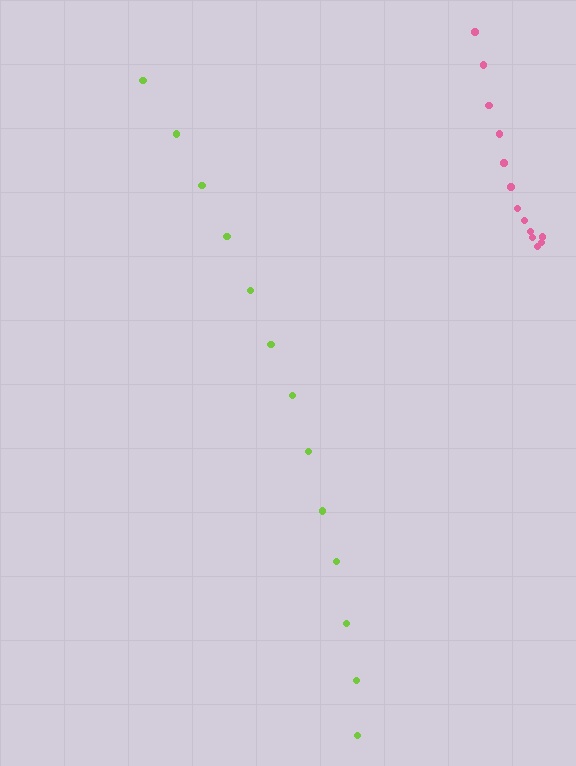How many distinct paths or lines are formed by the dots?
There are 2 distinct paths.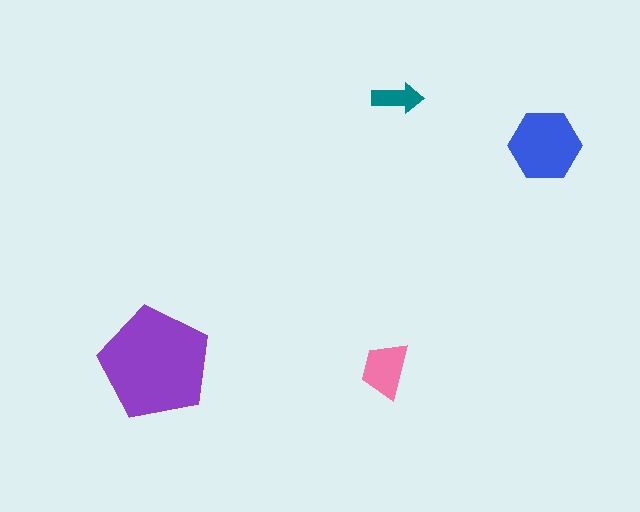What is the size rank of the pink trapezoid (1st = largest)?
3rd.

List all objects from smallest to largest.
The teal arrow, the pink trapezoid, the blue hexagon, the purple pentagon.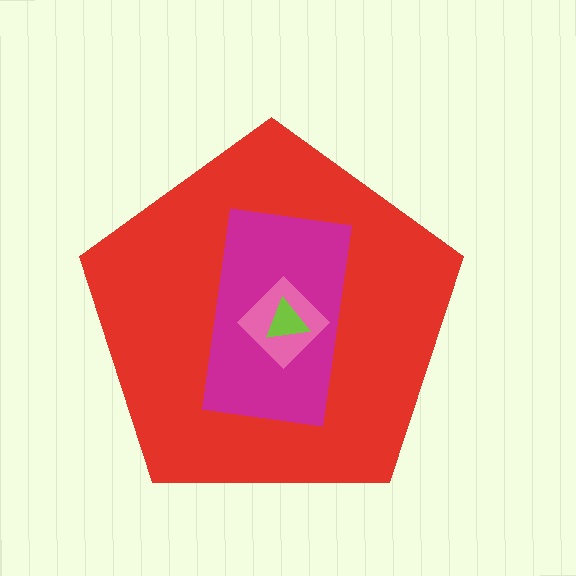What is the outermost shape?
The red pentagon.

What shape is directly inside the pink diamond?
The lime triangle.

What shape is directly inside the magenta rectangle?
The pink diamond.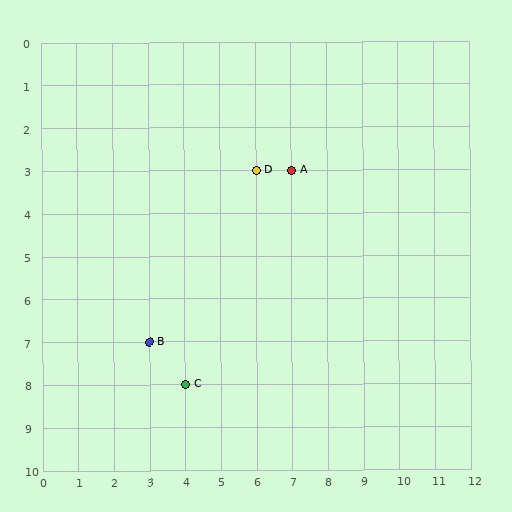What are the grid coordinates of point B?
Point B is at grid coordinates (3, 7).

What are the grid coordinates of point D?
Point D is at grid coordinates (6, 3).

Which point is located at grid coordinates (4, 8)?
Point C is at (4, 8).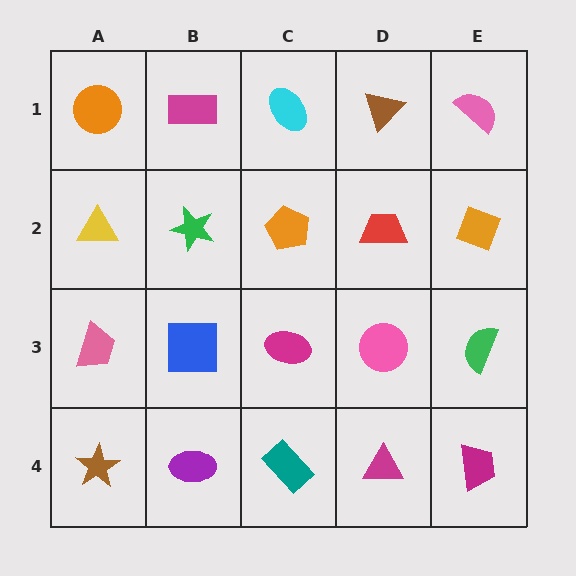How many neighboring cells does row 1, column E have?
2.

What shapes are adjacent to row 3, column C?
An orange pentagon (row 2, column C), a teal rectangle (row 4, column C), a blue square (row 3, column B), a pink circle (row 3, column D).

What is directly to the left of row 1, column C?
A magenta rectangle.